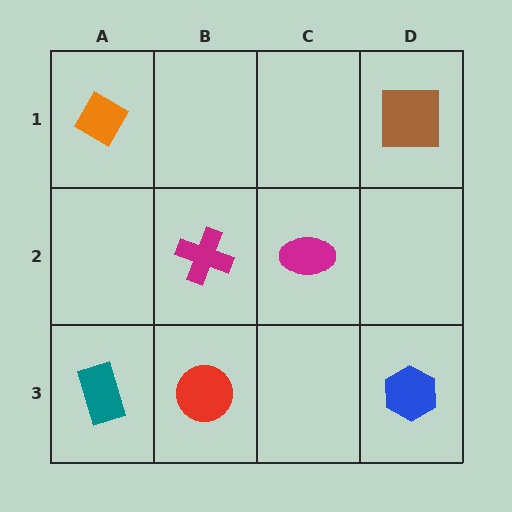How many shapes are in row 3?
3 shapes.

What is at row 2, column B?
A magenta cross.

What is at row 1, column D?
A brown square.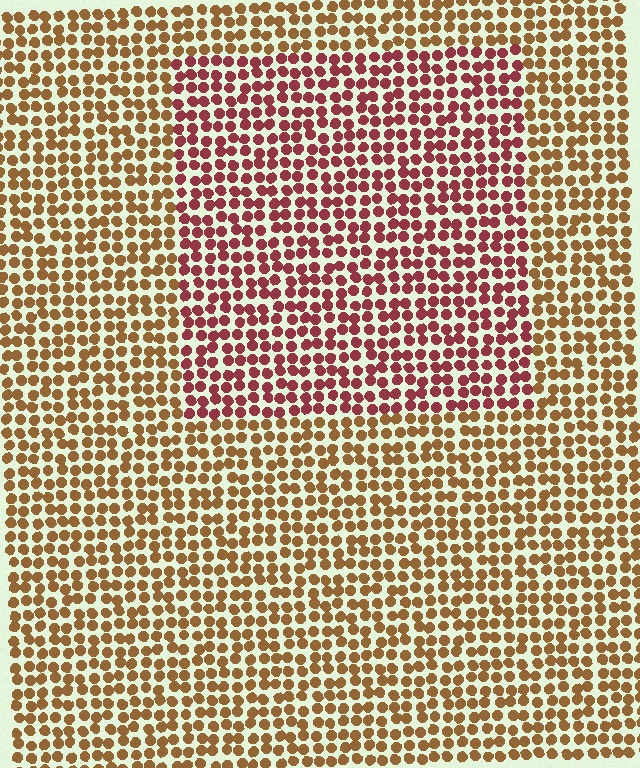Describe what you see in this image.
The image is filled with small brown elements in a uniform arrangement. A rectangle-shaped region is visible where the elements are tinted to a slightly different hue, forming a subtle color boundary.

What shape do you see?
I see a rectangle.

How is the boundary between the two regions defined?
The boundary is defined purely by a slight shift in hue (about 41 degrees). Spacing, size, and orientation are identical on both sides.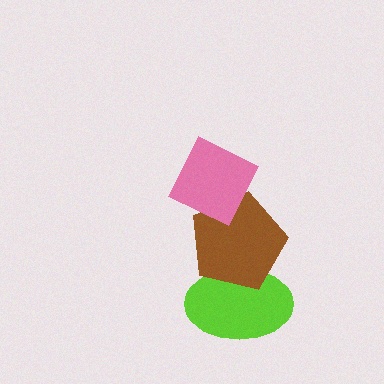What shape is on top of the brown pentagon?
The pink diamond is on top of the brown pentagon.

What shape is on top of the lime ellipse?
The brown pentagon is on top of the lime ellipse.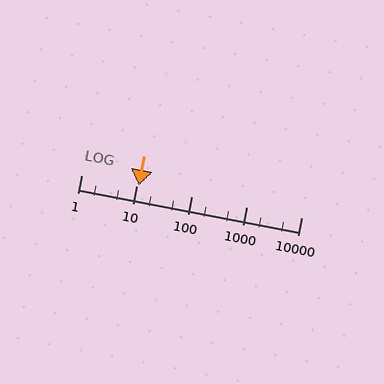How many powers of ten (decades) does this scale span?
The scale spans 4 decades, from 1 to 10000.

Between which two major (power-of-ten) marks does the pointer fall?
The pointer is between 10 and 100.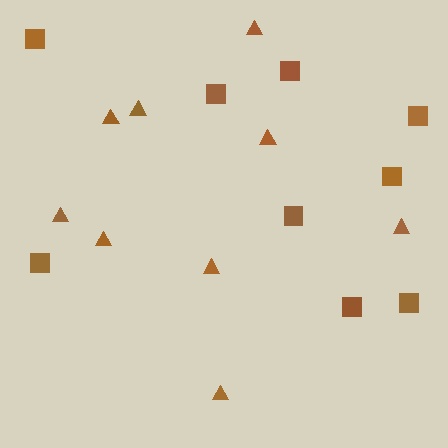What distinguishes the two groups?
There are 2 groups: one group of triangles (9) and one group of squares (9).